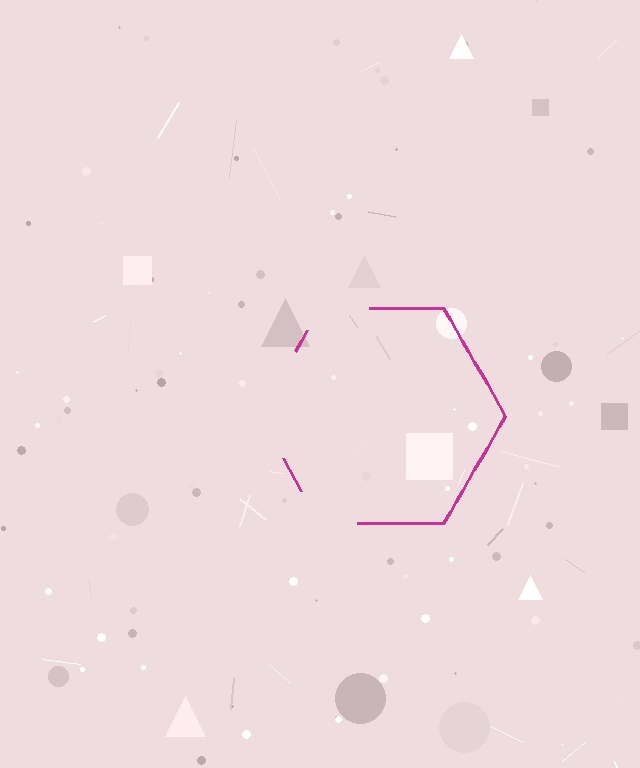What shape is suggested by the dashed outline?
The dashed outline suggests a hexagon.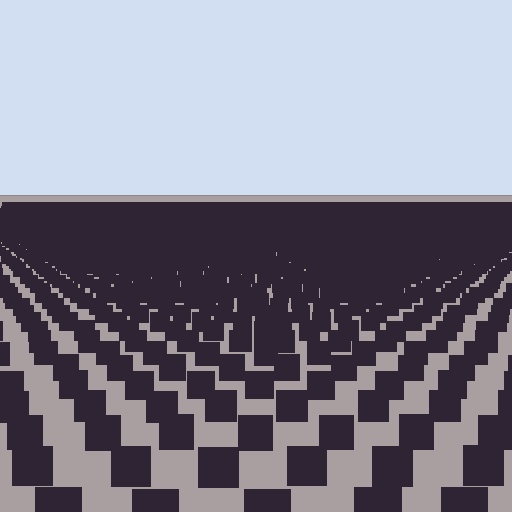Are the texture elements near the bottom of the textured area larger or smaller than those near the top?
Larger. Near the bottom, elements are closer to the viewer and appear at a bigger on-screen size.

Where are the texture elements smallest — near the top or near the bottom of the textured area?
Near the top.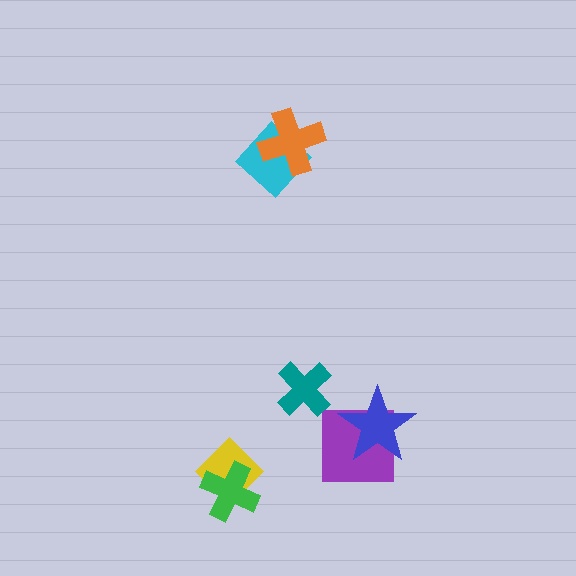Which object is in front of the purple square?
The blue star is in front of the purple square.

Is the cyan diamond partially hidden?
Yes, it is partially covered by another shape.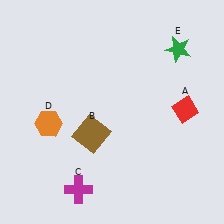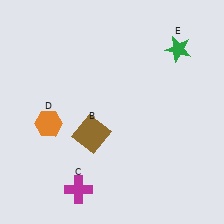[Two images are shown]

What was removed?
The red diamond (A) was removed in Image 2.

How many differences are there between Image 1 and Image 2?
There is 1 difference between the two images.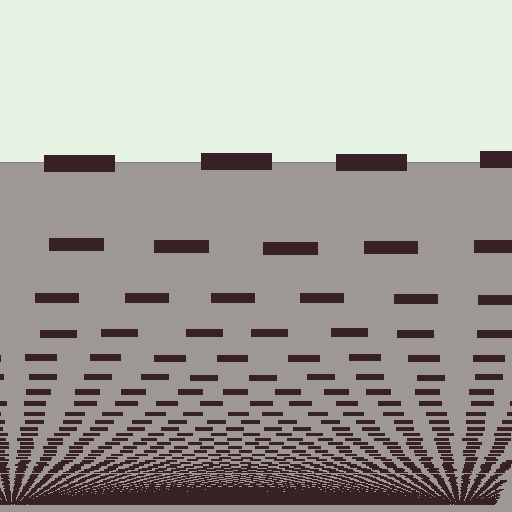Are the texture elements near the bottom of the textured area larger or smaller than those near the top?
Smaller. The gradient is inverted — elements near the bottom are smaller and denser.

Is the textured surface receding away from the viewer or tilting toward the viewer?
The surface appears to tilt toward the viewer. Texture elements get larger and sparser toward the top.